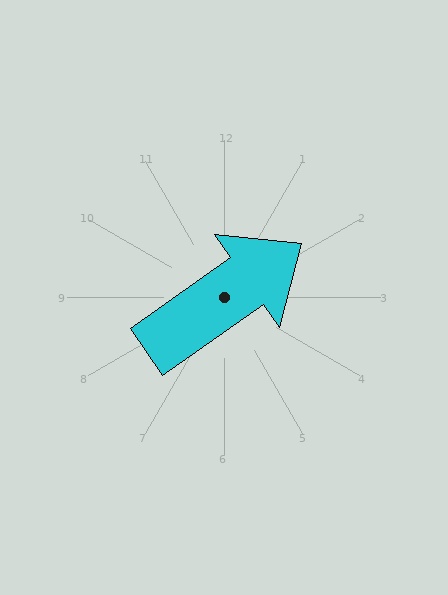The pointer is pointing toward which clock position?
Roughly 2 o'clock.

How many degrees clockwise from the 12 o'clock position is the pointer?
Approximately 55 degrees.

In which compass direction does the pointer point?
Northeast.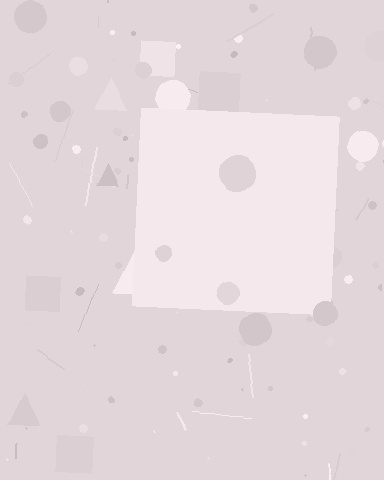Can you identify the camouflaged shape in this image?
The camouflaged shape is a square.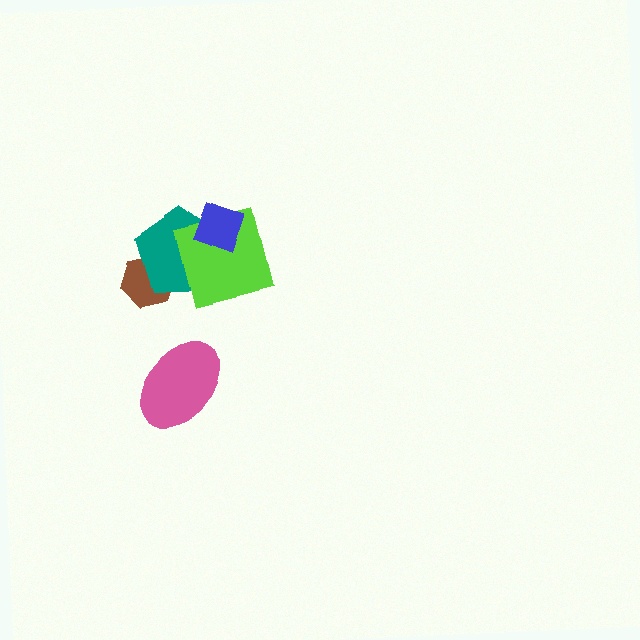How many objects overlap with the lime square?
2 objects overlap with the lime square.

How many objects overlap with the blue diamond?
2 objects overlap with the blue diamond.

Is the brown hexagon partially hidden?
Yes, it is partially covered by another shape.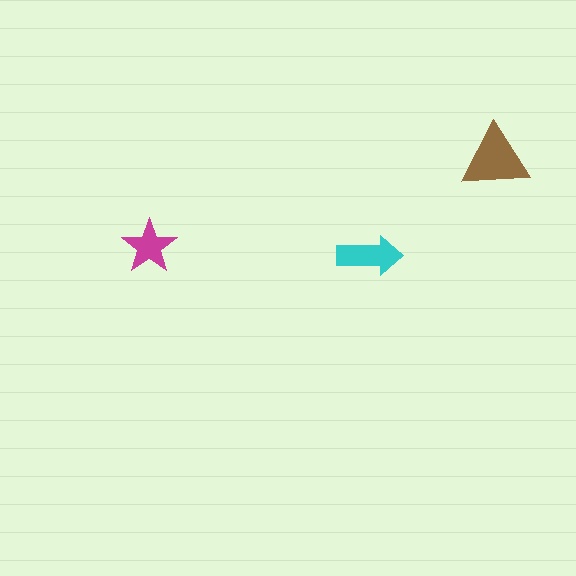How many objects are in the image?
There are 3 objects in the image.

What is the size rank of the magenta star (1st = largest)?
3rd.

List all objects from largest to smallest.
The brown triangle, the cyan arrow, the magenta star.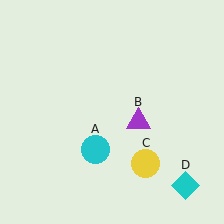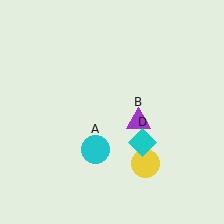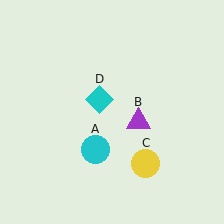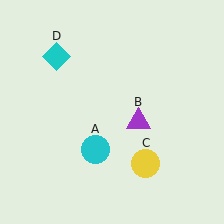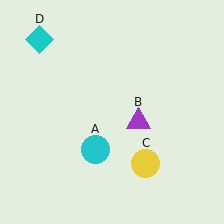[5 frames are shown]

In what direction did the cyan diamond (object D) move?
The cyan diamond (object D) moved up and to the left.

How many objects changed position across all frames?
1 object changed position: cyan diamond (object D).